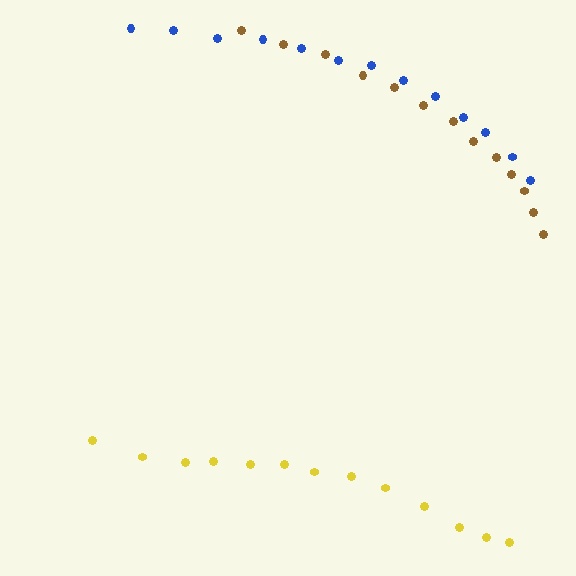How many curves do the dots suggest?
There are 3 distinct paths.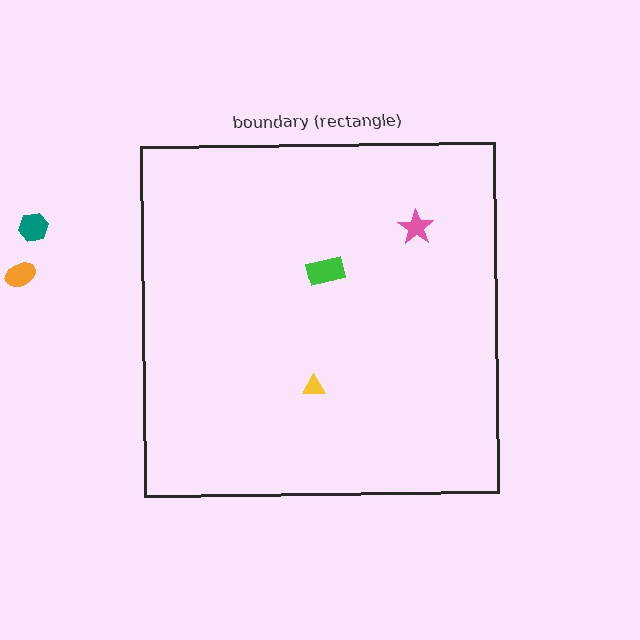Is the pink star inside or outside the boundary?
Inside.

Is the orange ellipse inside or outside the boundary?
Outside.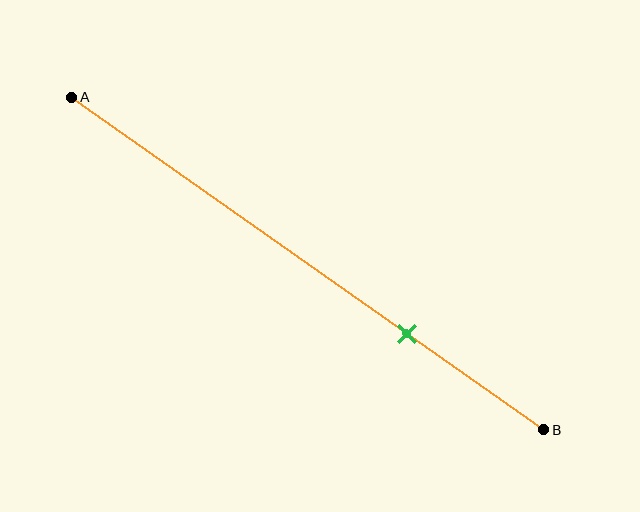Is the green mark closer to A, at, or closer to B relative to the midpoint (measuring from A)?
The green mark is closer to point B than the midpoint of segment AB.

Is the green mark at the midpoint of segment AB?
No, the mark is at about 70% from A, not at the 50% midpoint.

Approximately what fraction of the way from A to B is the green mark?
The green mark is approximately 70% of the way from A to B.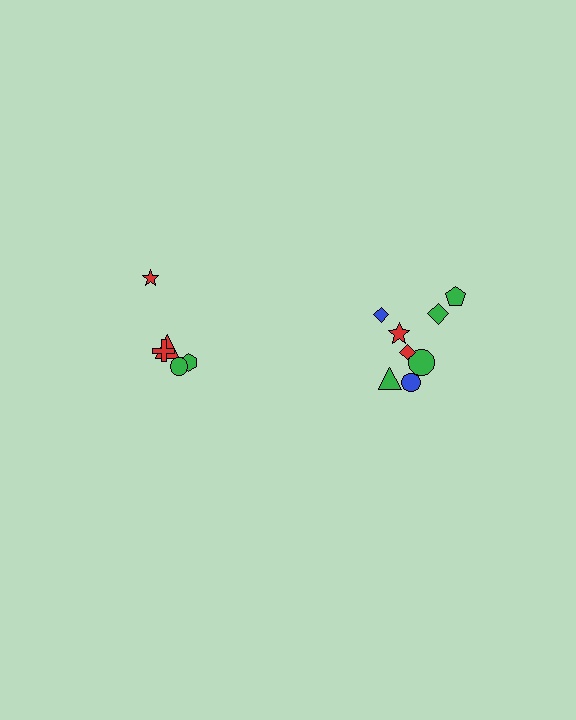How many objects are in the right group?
There are 8 objects.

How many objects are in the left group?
There are 5 objects.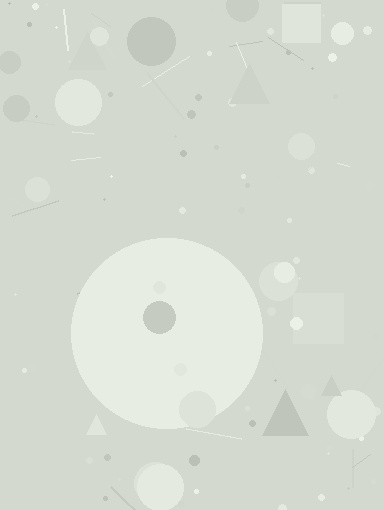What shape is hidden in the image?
A circle is hidden in the image.